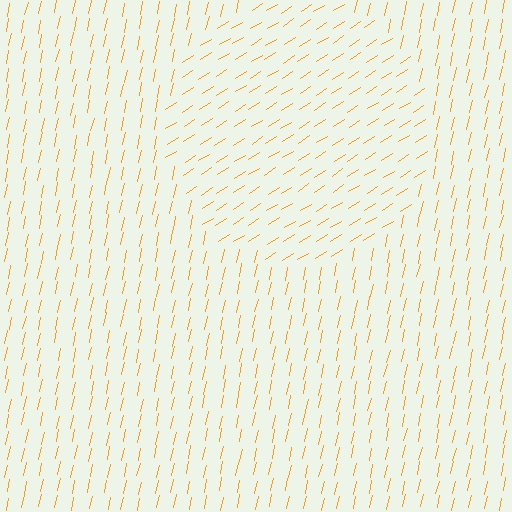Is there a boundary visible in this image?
Yes, there is a texture boundary formed by a change in line orientation.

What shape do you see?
I see a circle.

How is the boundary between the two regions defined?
The boundary is defined purely by a change in line orientation (approximately 45 degrees difference). All lines are the same color and thickness.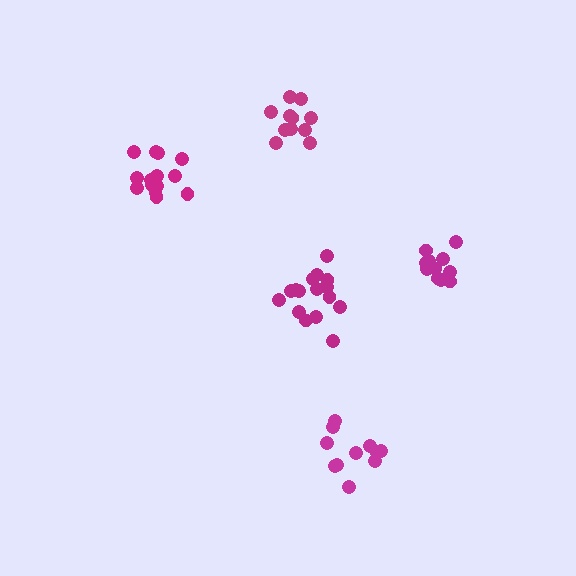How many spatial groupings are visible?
There are 5 spatial groupings.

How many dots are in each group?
Group 1: 16 dots, Group 2: 11 dots, Group 3: 11 dots, Group 4: 11 dots, Group 5: 14 dots (63 total).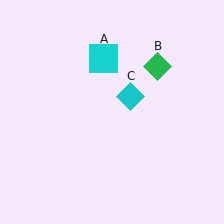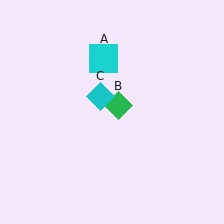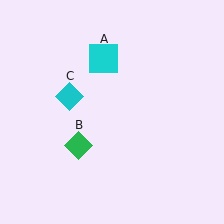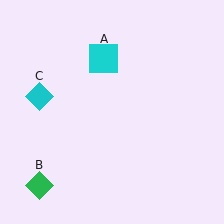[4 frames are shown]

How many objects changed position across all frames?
2 objects changed position: green diamond (object B), cyan diamond (object C).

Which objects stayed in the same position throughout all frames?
Cyan square (object A) remained stationary.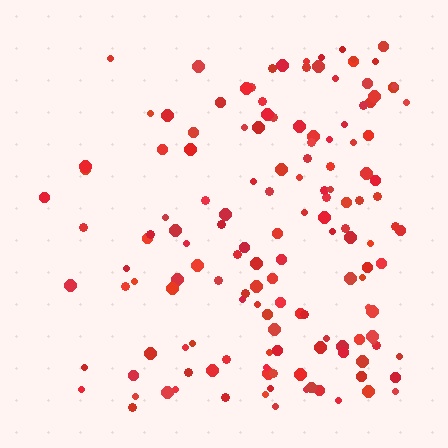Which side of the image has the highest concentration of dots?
The right.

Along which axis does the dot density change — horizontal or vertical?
Horizontal.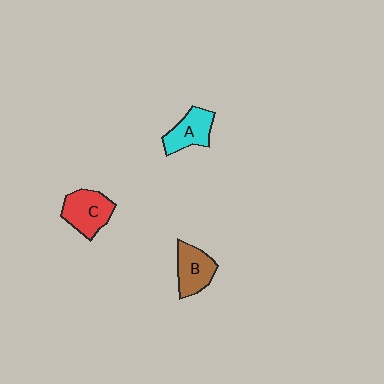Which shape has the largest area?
Shape C (red).